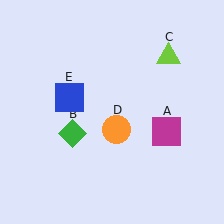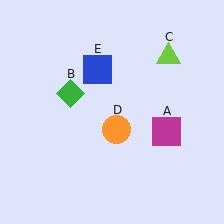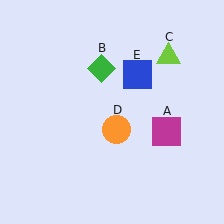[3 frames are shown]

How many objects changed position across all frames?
2 objects changed position: green diamond (object B), blue square (object E).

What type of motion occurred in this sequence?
The green diamond (object B), blue square (object E) rotated clockwise around the center of the scene.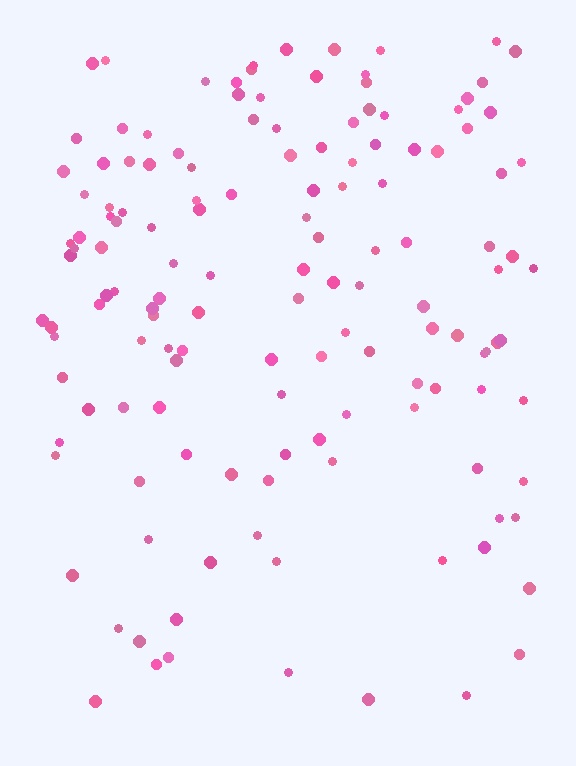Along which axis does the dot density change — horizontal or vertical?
Vertical.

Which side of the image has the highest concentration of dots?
The top.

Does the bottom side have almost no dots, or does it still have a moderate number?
Still a moderate number, just noticeably fewer than the top.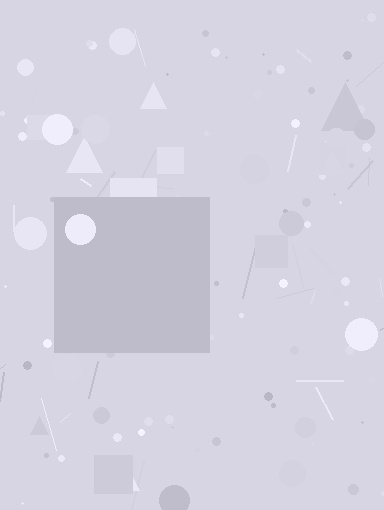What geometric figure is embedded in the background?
A square is embedded in the background.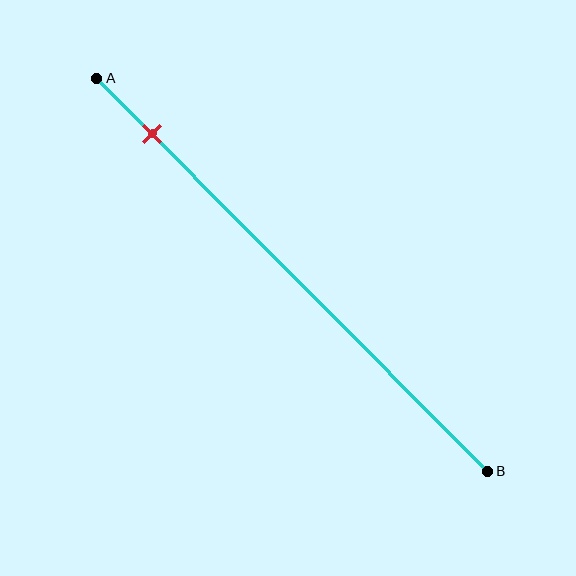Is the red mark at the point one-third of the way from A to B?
No, the mark is at about 15% from A, not at the 33% one-third point.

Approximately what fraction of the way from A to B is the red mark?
The red mark is approximately 15% of the way from A to B.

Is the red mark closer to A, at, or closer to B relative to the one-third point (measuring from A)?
The red mark is closer to point A than the one-third point of segment AB.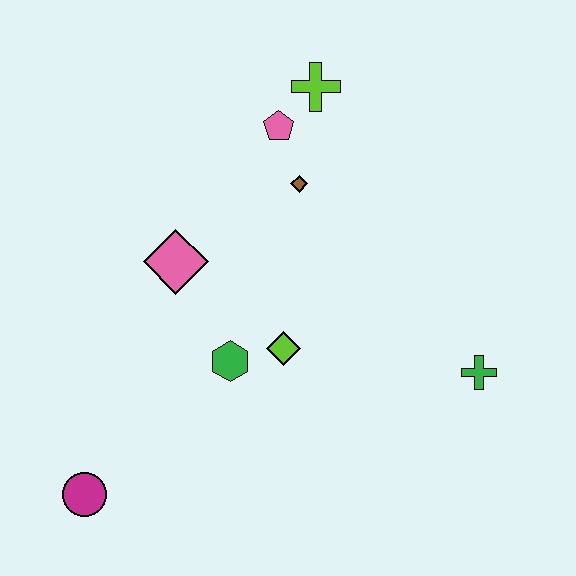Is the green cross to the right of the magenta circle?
Yes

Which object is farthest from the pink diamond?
The green cross is farthest from the pink diamond.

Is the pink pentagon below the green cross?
No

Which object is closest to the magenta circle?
The green hexagon is closest to the magenta circle.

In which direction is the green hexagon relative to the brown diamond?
The green hexagon is below the brown diamond.